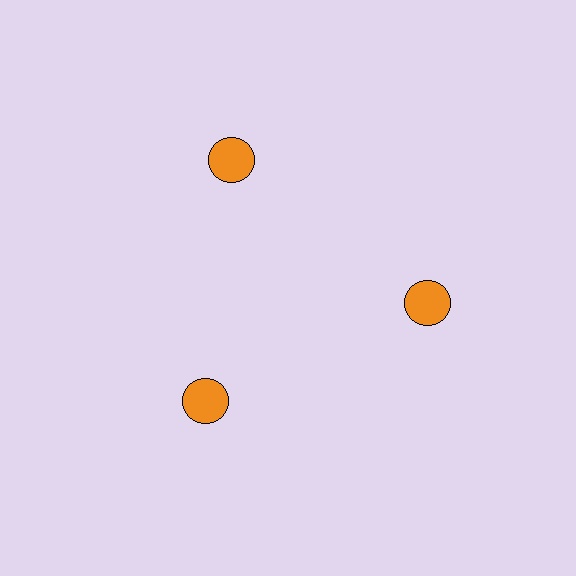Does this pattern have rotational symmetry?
Yes, this pattern has 3-fold rotational symmetry. It looks the same after rotating 120 degrees around the center.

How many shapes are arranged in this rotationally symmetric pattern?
There are 3 shapes, arranged in 3 groups of 1.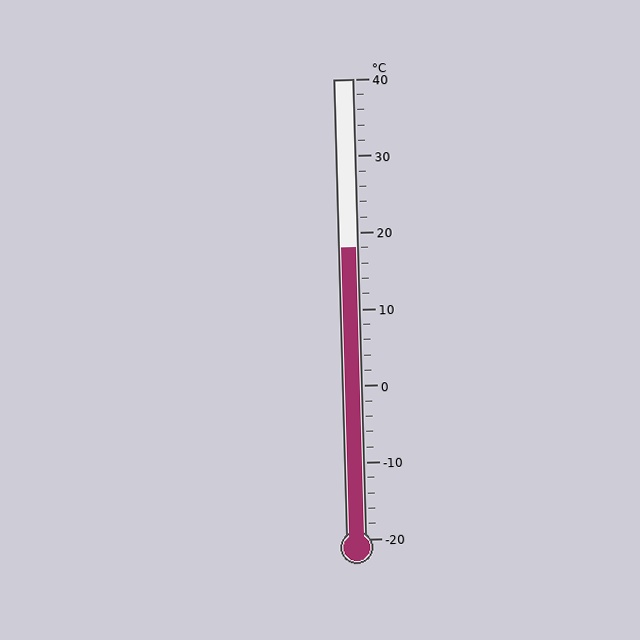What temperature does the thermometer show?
The thermometer shows approximately 18°C.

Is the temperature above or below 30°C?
The temperature is below 30°C.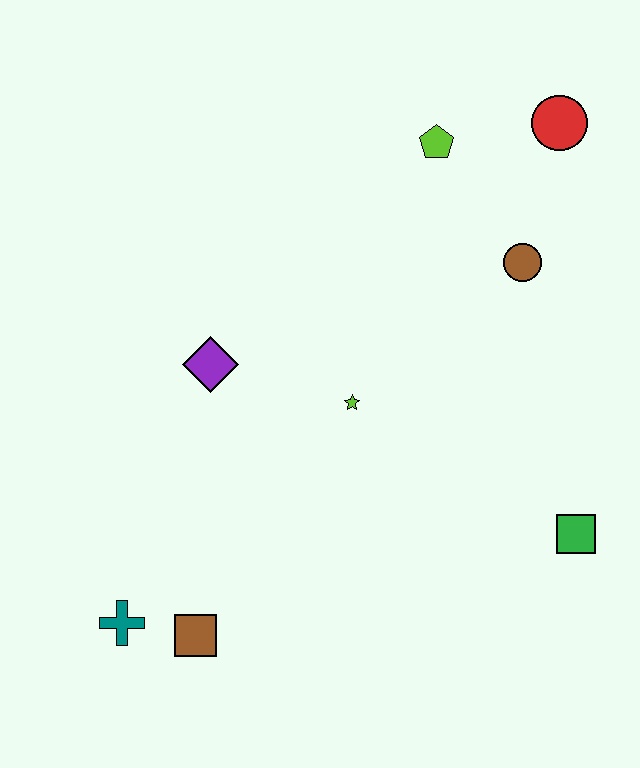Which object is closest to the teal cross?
The brown square is closest to the teal cross.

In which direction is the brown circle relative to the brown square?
The brown circle is above the brown square.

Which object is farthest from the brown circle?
The teal cross is farthest from the brown circle.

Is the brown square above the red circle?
No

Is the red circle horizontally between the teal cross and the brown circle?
No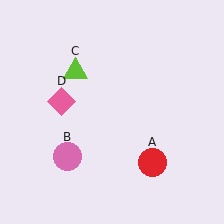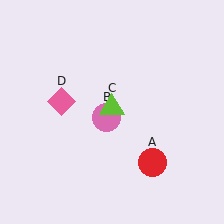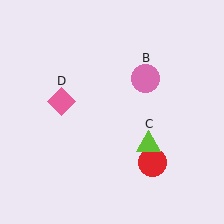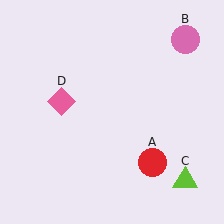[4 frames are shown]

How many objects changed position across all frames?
2 objects changed position: pink circle (object B), lime triangle (object C).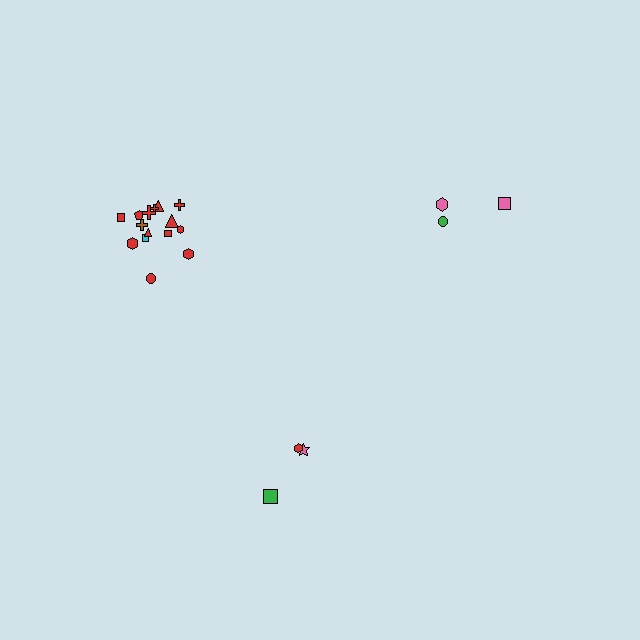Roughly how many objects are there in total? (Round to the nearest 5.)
Roughly 20 objects in total.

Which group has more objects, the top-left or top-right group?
The top-left group.